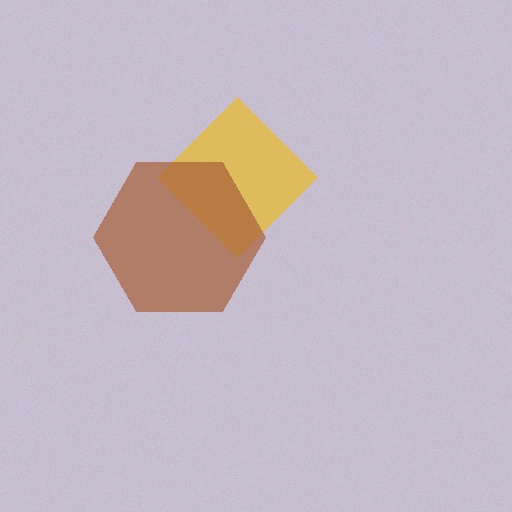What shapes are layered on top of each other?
The layered shapes are: a yellow diamond, a brown hexagon.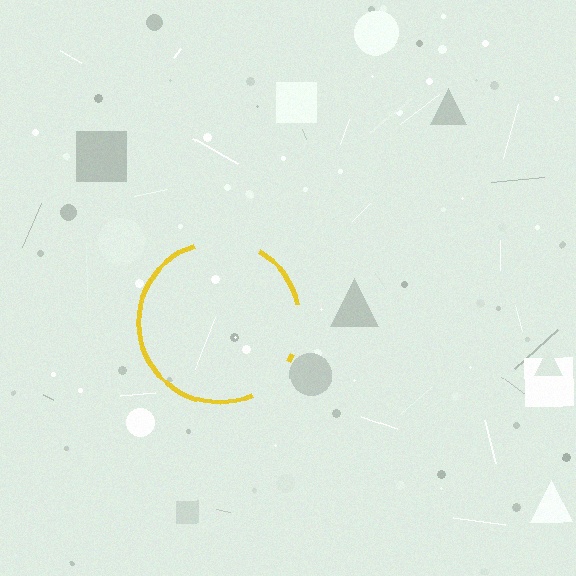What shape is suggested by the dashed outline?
The dashed outline suggests a circle.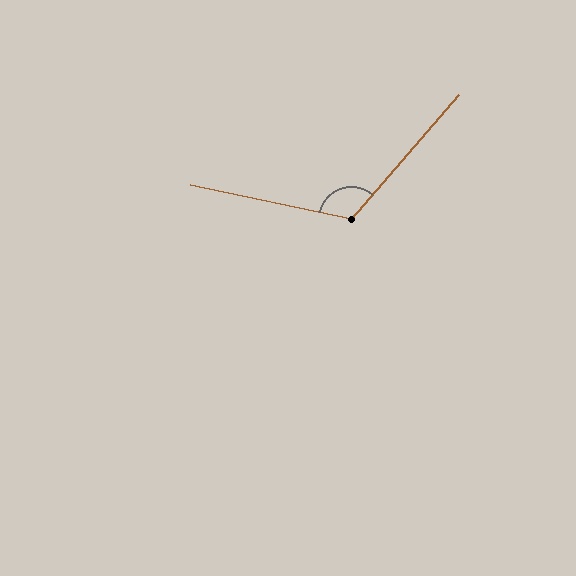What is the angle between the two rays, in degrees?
Approximately 119 degrees.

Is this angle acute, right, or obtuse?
It is obtuse.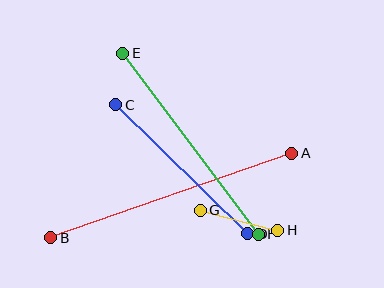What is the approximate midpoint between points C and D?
The midpoint is at approximately (182, 169) pixels.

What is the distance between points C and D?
The distance is approximately 184 pixels.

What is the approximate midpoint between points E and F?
The midpoint is at approximately (191, 144) pixels.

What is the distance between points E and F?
The distance is approximately 226 pixels.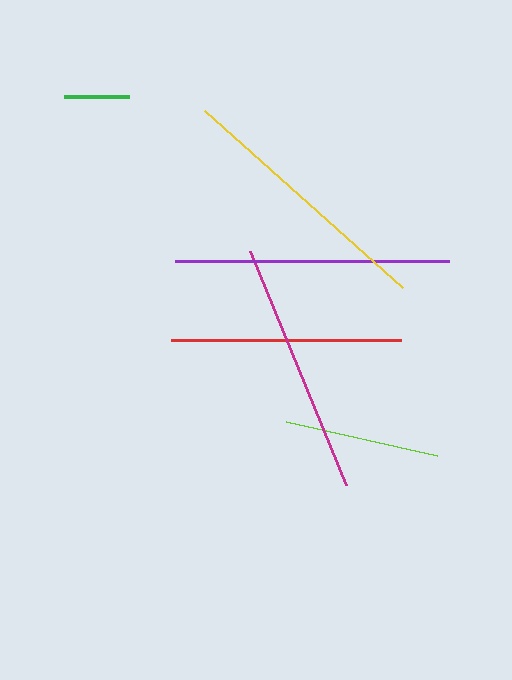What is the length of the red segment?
The red segment is approximately 231 pixels long.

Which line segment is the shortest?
The green line is the shortest at approximately 65 pixels.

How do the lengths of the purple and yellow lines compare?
The purple and yellow lines are approximately the same length.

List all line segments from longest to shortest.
From longest to shortest: purple, yellow, magenta, red, lime, green.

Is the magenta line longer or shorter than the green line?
The magenta line is longer than the green line.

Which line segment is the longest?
The purple line is the longest at approximately 274 pixels.